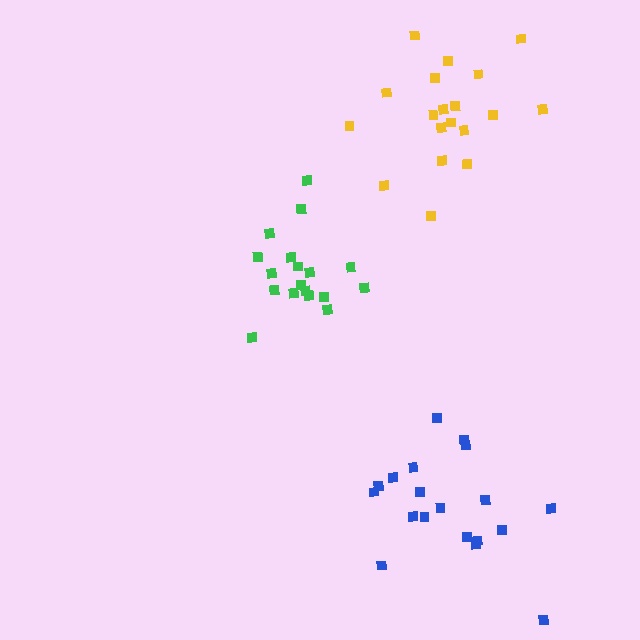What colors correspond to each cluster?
The clusters are colored: green, blue, yellow.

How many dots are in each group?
Group 1: 18 dots, Group 2: 19 dots, Group 3: 19 dots (56 total).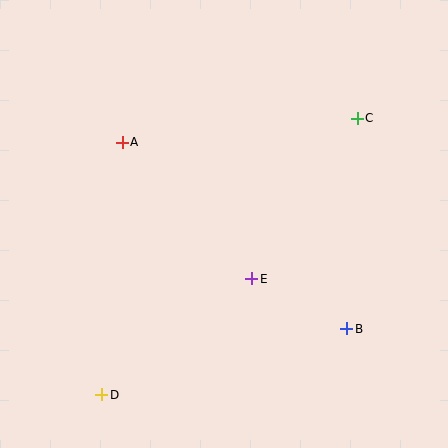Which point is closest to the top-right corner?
Point C is closest to the top-right corner.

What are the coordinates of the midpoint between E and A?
The midpoint between E and A is at (187, 211).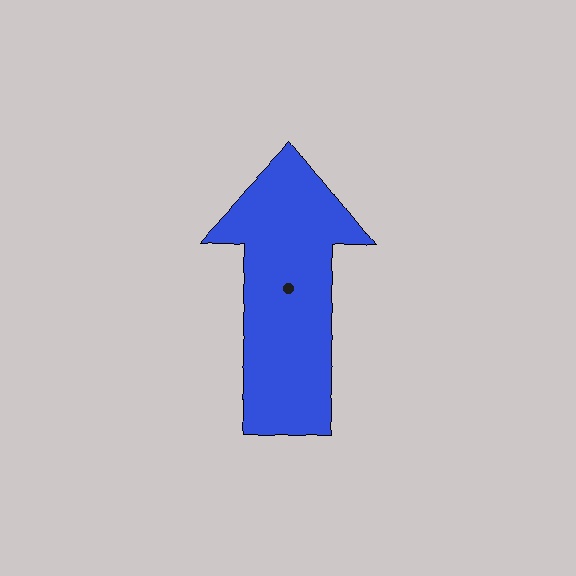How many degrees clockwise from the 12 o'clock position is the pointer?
Approximately 2 degrees.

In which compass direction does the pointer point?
North.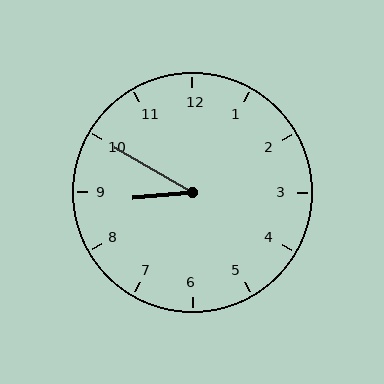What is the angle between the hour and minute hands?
Approximately 35 degrees.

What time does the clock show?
8:50.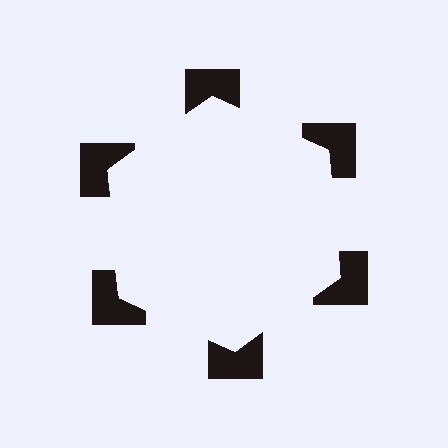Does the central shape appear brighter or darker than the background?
It typically appears slightly brighter than the background, even though no actual brightness change is drawn.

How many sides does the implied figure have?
6 sides.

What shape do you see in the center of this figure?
An illusory hexagon — its edges are inferred from the aligned wedge cuts in the notched squares, not physically drawn.